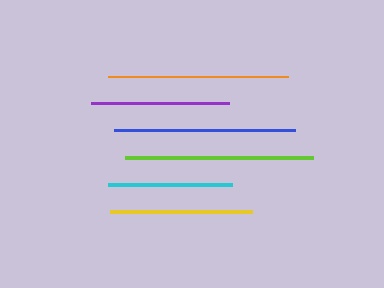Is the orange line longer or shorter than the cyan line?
The orange line is longer than the cyan line.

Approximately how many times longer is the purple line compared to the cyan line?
The purple line is approximately 1.1 times the length of the cyan line.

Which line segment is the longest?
The lime line is the longest at approximately 189 pixels.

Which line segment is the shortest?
The cyan line is the shortest at approximately 123 pixels.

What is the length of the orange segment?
The orange segment is approximately 181 pixels long.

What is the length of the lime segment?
The lime segment is approximately 189 pixels long.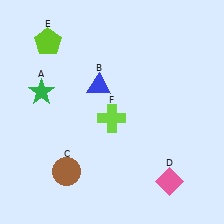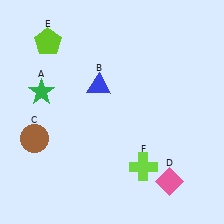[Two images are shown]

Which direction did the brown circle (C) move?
The brown circle (C) moved up.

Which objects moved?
The objects that moved are: the brown circle (C), the lime cross (F).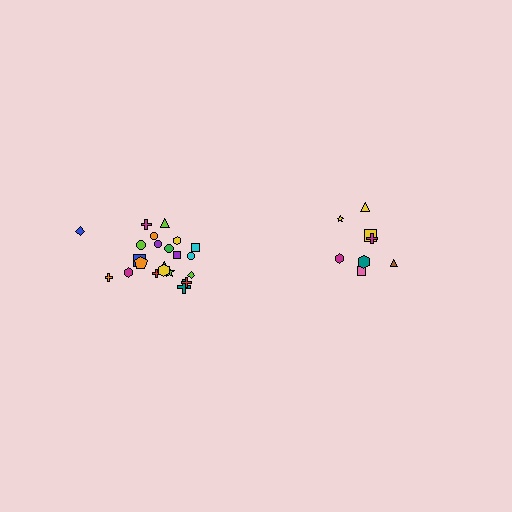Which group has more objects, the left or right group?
The left group.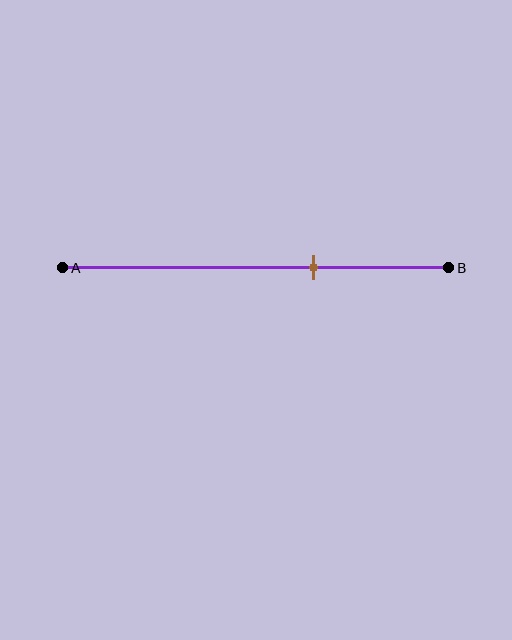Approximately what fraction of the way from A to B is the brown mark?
The brown mark is approximately 65% of the way from A to B.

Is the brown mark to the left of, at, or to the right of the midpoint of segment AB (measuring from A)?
The brown mark is to the right of the midpoint of segment AB.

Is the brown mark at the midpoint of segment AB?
No, the mark is at about 65% from A, not at the 50% midpoint.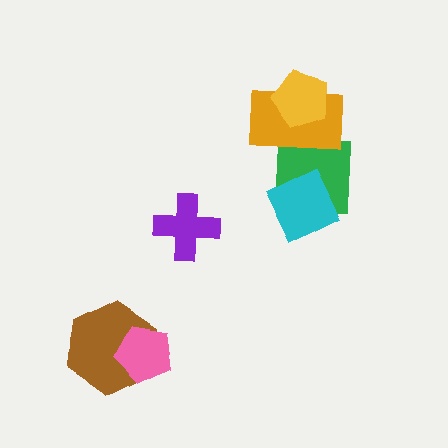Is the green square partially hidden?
Yes, it is partially covered by another shape.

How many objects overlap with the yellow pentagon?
1 object overlaps with the yellow pentagon.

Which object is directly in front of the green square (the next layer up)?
The orange rectangle is directly in front of the green square.